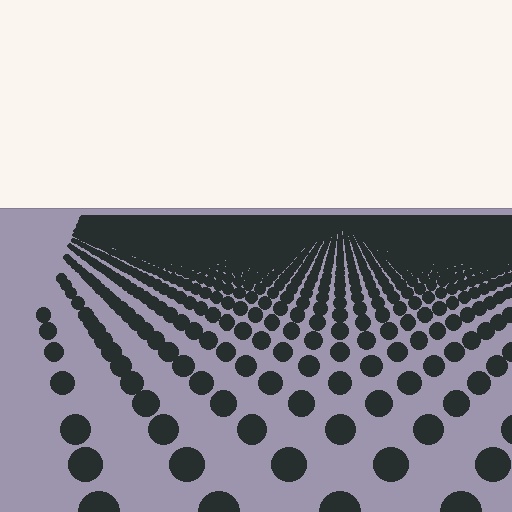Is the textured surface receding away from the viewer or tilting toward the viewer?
The surface is receding away from the viewer. Texture elements get smaller and denser toward the top.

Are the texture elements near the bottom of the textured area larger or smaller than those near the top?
Larger. Near the bottom, elements are closer to the viewer and appear at a bigger on-screen size.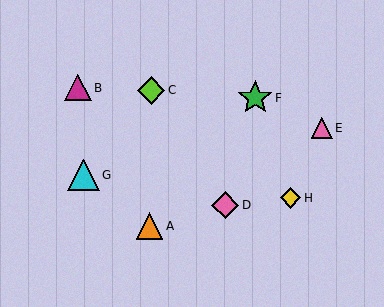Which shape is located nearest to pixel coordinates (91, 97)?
The magenta triangle (labeled B) at (78, 88) is nearest to that location.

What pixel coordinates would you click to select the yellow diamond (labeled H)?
Click at (291, 198) to select the yellow diamond H.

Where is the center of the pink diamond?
The center of the pink diamond is at (225, 205).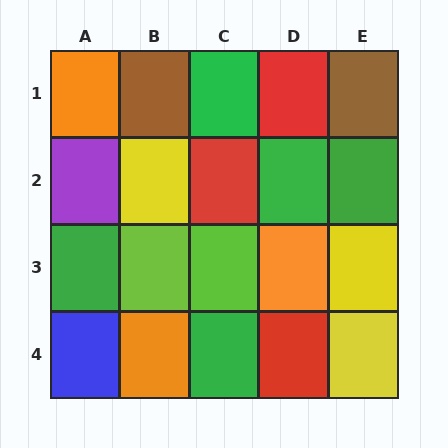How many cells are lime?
2 cells are lime.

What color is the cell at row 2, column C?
Red.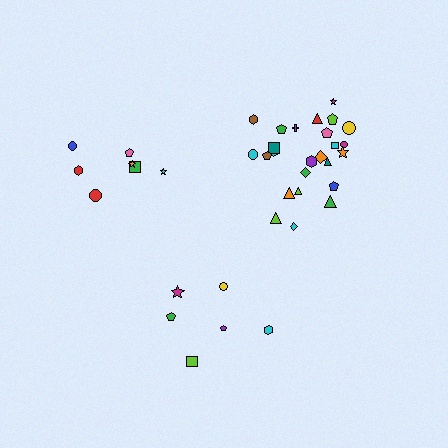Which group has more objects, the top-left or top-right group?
The top-right group.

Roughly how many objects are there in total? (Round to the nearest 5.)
Roughly 40 objects in total.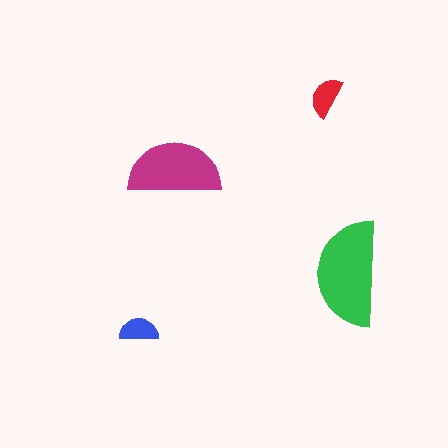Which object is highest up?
The red semicircle is topmost.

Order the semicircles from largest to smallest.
the green one, the magenta one, the red one, the blue one.